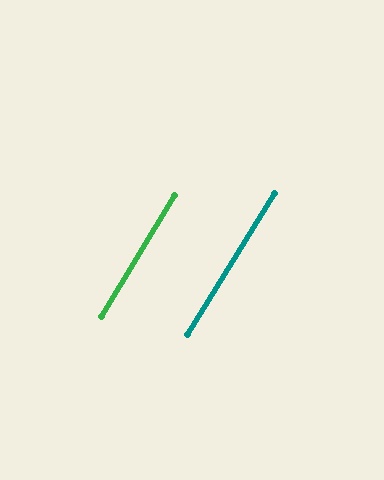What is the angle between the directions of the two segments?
Approximately 0 degrees.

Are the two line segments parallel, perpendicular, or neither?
Parallel — their directions differ by only 0.3°.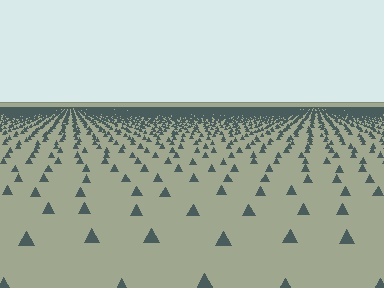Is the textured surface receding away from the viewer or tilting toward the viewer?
The surface is receding away from the viewer. Texture elements get smaller and denser toward the top.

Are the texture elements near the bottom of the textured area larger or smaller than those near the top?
Larger. Near the bottom, elements are closer to the viewer and appear at a bigger on-screen size.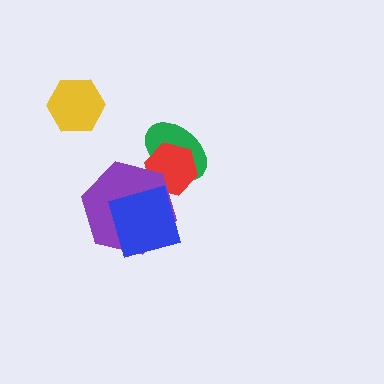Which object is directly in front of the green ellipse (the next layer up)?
The red hexagon is directly in front of the green ellipse.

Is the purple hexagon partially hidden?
Yes, it is partially covered by another shape.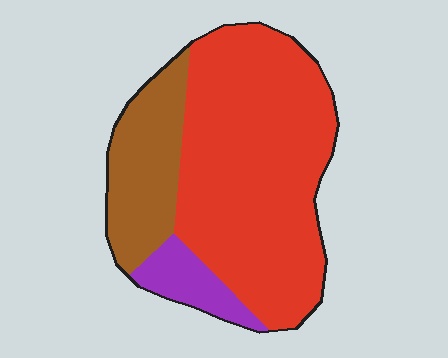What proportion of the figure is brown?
Brown covers 22% of the figure.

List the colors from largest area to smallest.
From largest to smallest: red, brown, purple.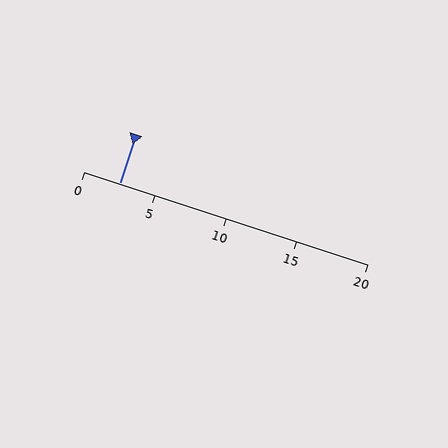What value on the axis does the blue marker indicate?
The marker indicates approximately 2.5.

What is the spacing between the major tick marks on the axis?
The major ticks are spaced 5 apart.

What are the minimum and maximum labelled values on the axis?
The axis runs from 0 to 20.